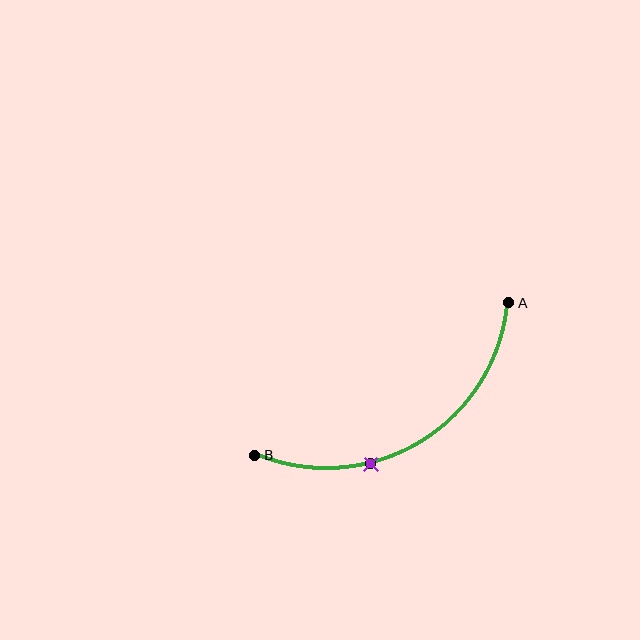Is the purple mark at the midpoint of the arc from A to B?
No. The purple mark lies on the arc but is closer to endpoint B. The arc midpoint would be at the point on the curve equidistant along the arc from both A and B.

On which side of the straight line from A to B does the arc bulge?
The arc bulges below the straight line connecting A and B.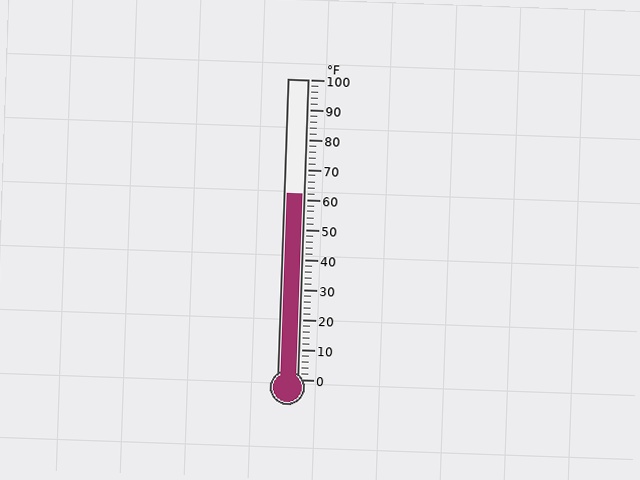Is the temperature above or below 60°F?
The temperature is above 60°F.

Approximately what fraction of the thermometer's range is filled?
The thermometer is filled to approximately 60% of its range.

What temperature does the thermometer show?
The thermometer shows approximately 62°F.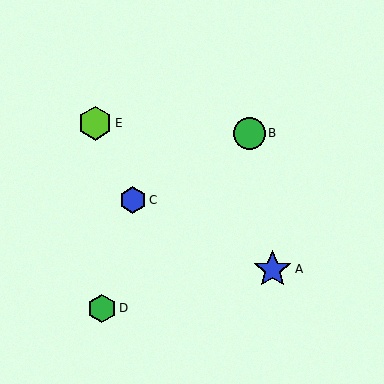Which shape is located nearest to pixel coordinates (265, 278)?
The blue star (labeled A) at (272, 269) is nearest to that location.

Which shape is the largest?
The blue star (labeled A) is the largest.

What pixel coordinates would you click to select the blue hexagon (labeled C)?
Click at (133, 200) to select the blue hexagon C.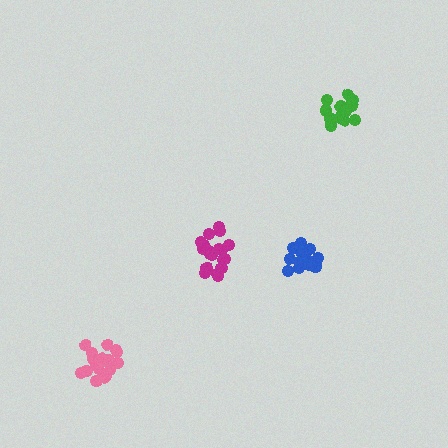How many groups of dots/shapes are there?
There are 4 groups.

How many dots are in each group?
Group 1: 20 dots, Group 2: 16 dots, Group 3: 19 dots, Group 4: 15 dots (70 total).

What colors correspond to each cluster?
The clusters are colored: pink, blue, magenta, green.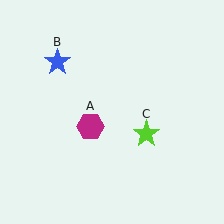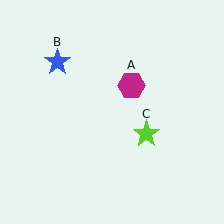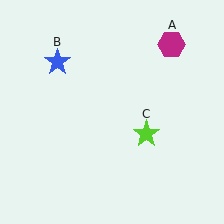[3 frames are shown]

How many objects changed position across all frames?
1 object changed position: magenta hexagon (object A).